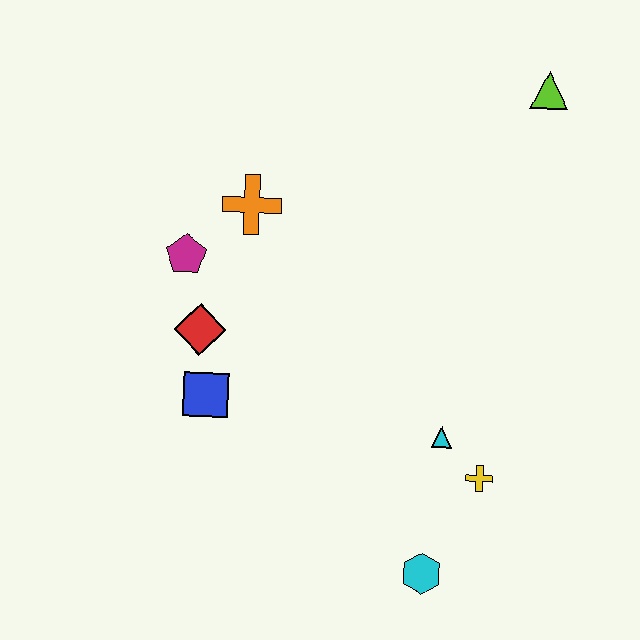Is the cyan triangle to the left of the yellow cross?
Yes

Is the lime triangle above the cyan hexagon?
Yes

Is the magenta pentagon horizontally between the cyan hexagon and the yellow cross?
No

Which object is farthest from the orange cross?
The cyan hexagon is farthest from the orange cross.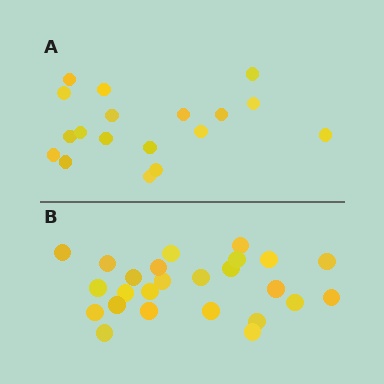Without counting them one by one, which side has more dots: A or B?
Region B (the bottom region) has more dots.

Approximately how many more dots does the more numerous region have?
Region B has roughly 8 or so more dots than region A.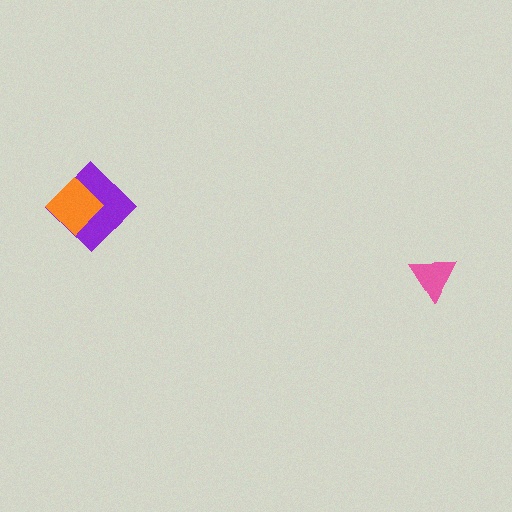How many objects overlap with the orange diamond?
1 object overlaps with the orange diamond.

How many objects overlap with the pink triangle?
0 objects overlap with the pink triangle.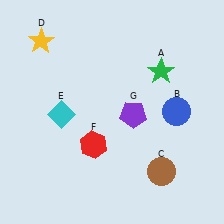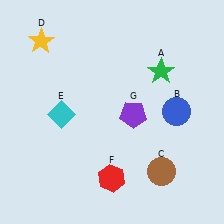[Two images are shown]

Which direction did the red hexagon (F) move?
The red hexagon (F) moved down.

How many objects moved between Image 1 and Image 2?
1 object moved between the two images.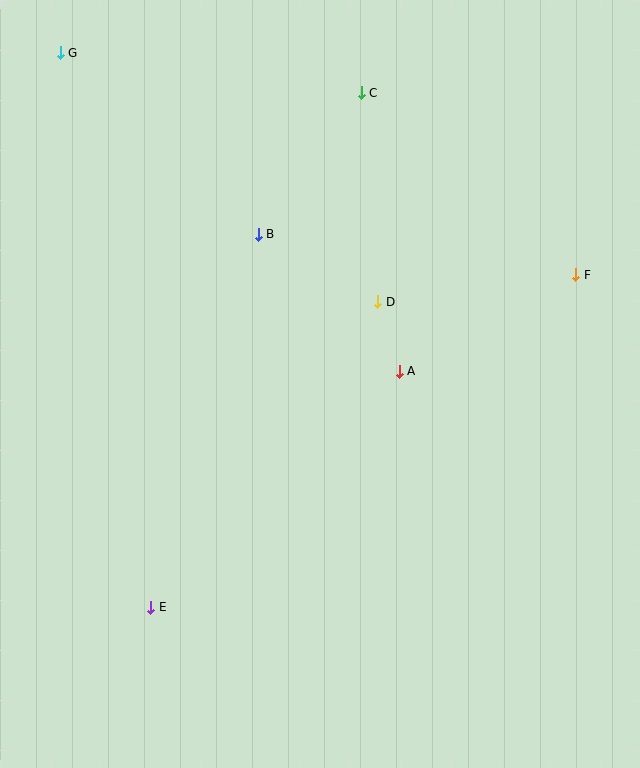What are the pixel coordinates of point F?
Point F is at (576, 275).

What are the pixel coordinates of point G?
Point G is at (60, 53).